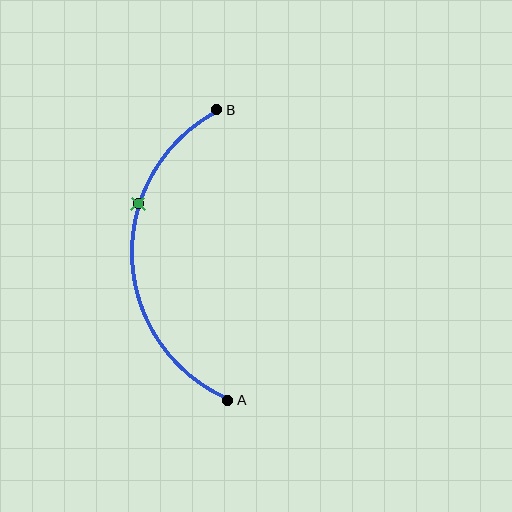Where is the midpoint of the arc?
The arc midpoint is the point on the curve farthest from the straight line joining A and B. It sits to the left of that line.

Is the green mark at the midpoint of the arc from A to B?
No. The green mark lies on the arc but is closer to endpoint B. The arc midpoint would be at the point on the curve equidistant along the arc from both A and B.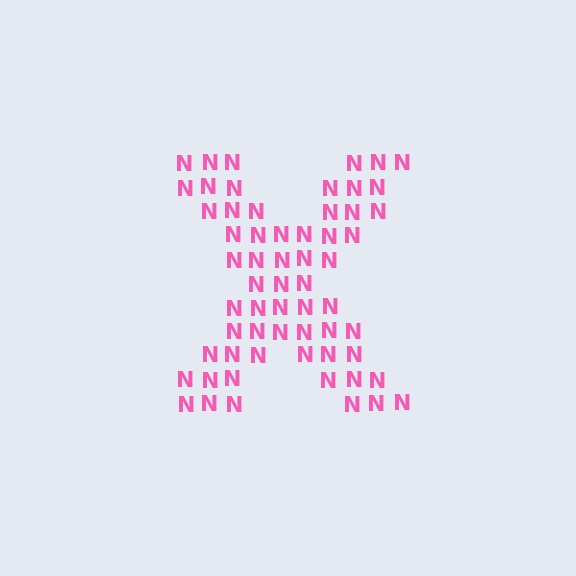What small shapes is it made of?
It is made of small letter N's.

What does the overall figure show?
The overall figure shows the letter X.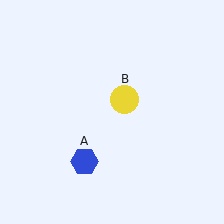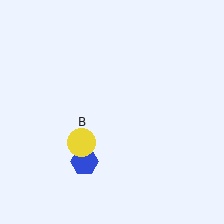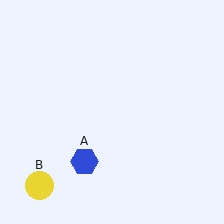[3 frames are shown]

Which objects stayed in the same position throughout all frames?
Blue hexagon (object A) remained stationary.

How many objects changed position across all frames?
1 object changed position: yellow circle (object B).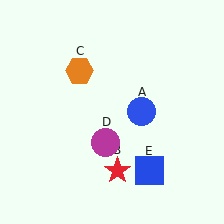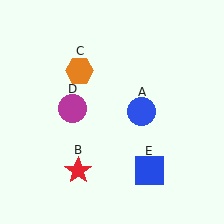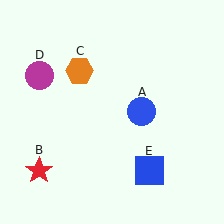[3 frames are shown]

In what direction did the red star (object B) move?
The red star (object B) moved left.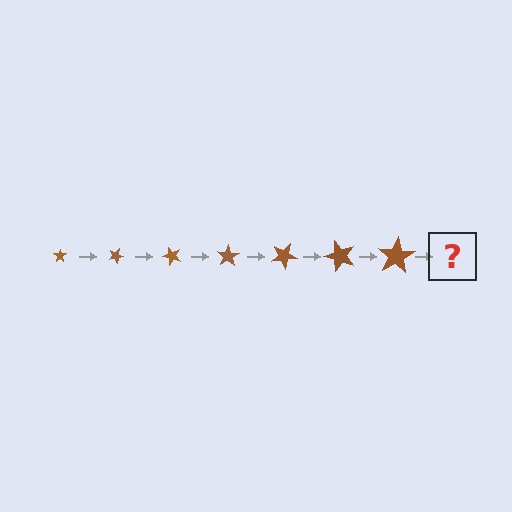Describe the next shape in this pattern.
It should be a star, larger than the previous one and rotated 175 degrees from the start.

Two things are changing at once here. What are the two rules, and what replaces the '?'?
The two rules are that the star grows larger each step and it rotates 25 degrees each step. The '?' should be a star, larger than the previous one and rotated 175 degrees from the start.